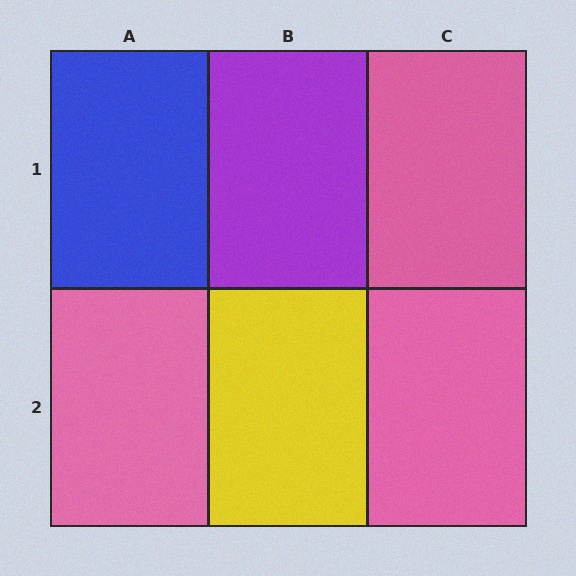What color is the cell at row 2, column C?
Pink.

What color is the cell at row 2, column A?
Pink.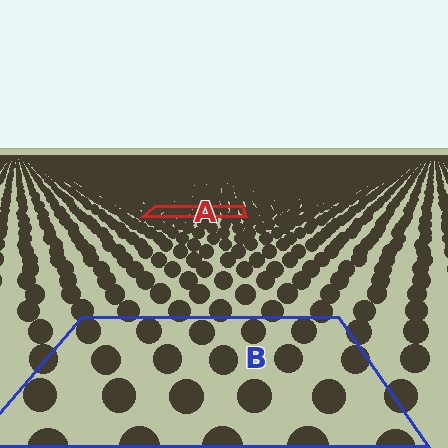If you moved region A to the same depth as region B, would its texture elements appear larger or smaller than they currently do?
They would appear larger. At a closer depth, the same texture elements are projected at a bigger on-screen size.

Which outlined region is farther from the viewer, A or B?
Region A is farther from the viewer — the texture elements inside it appear smaller and more densely packed.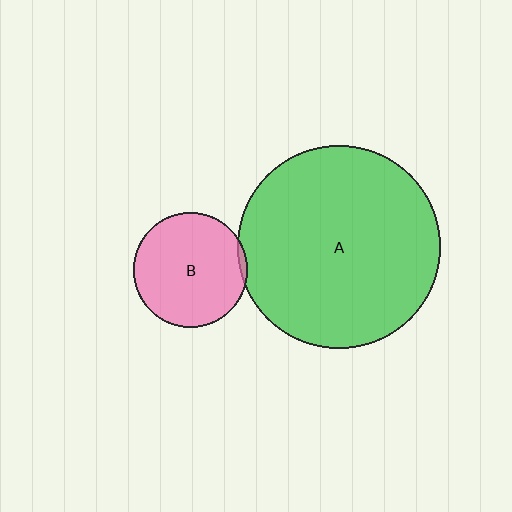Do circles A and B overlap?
Yes.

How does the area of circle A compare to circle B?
Approximately 3.2 times.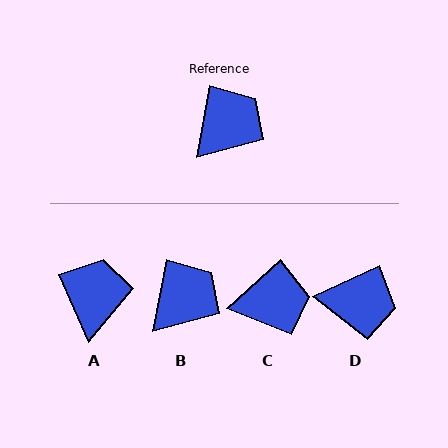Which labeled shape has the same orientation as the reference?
B.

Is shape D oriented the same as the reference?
No, it is off by about 54 degrees.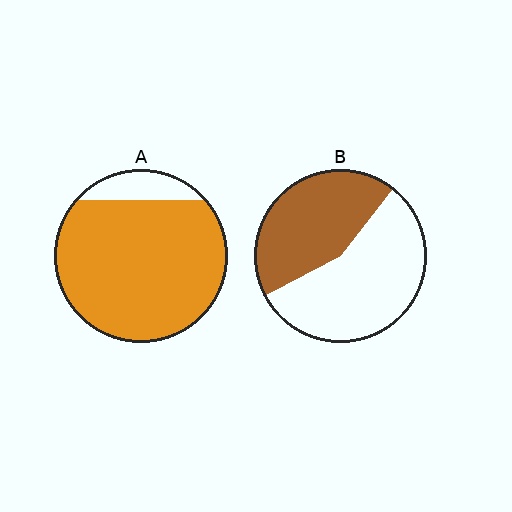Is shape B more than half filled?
No.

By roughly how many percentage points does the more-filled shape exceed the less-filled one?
By roughly 45 percentage points (A over B).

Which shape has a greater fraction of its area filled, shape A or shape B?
Shape A.